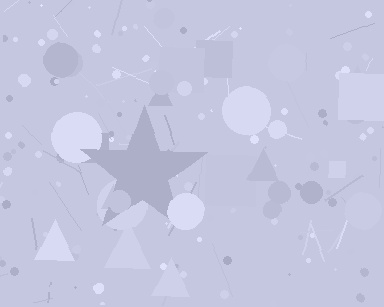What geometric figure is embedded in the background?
A star is embedded in the background.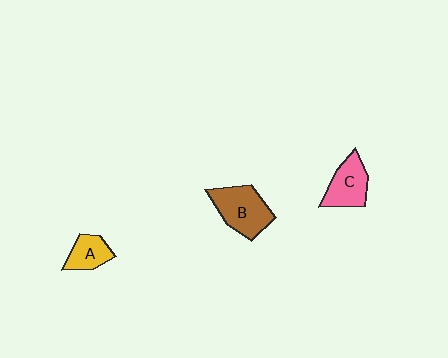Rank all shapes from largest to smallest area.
From largest to smallest: B (brown), C (pink), A (yellow).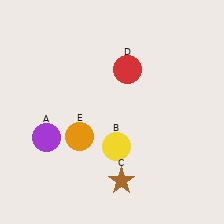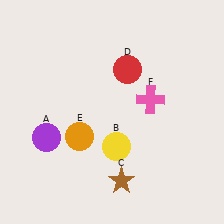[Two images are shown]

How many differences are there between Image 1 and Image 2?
There is 1 difference between the two images.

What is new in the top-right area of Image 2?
A pink cross (F) was added in the top-right area of Image 2.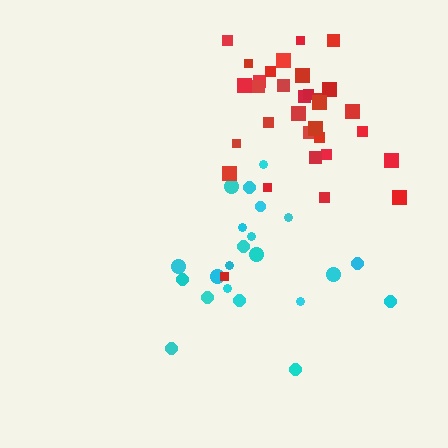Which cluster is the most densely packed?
Red.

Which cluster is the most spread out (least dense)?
Cyan.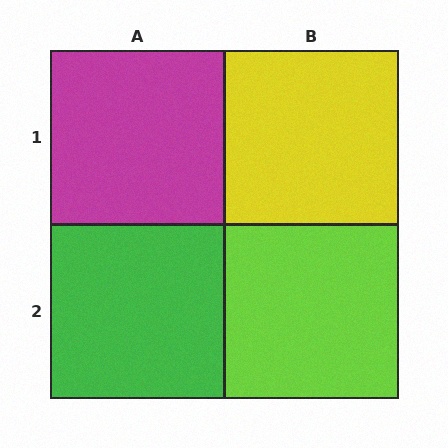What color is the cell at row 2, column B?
Lime.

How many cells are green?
1 cell is green.